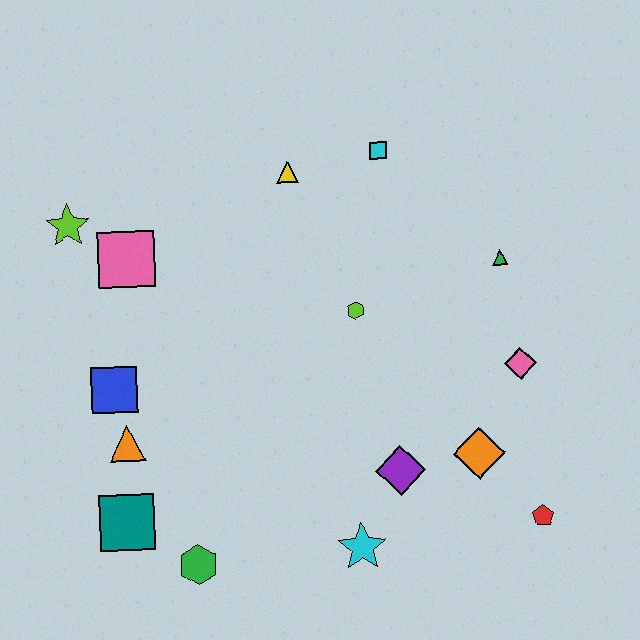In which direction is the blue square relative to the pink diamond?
The blue square is to the left of the pink diamond.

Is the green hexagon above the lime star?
No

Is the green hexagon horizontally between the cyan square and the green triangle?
No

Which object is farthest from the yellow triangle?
The red pentagon is farthest from the yellow triangle.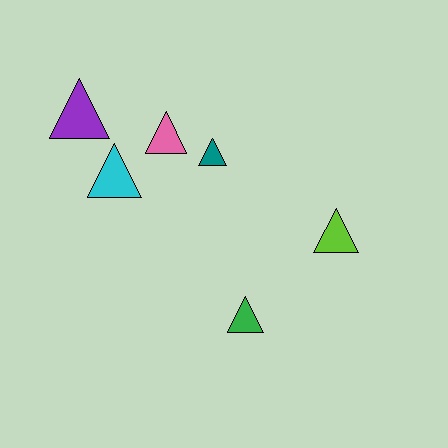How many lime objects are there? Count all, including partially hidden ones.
There is 1 lime object.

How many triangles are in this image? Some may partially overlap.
There are 6 triangles.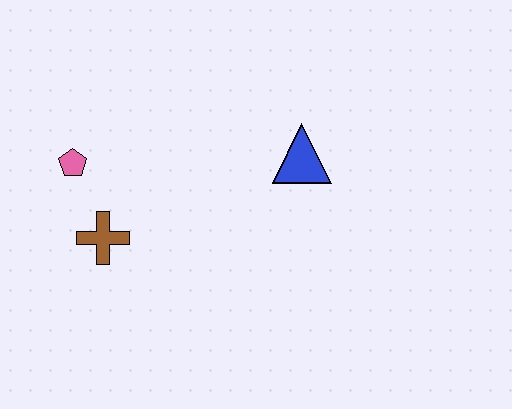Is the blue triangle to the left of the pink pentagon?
No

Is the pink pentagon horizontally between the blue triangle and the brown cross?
No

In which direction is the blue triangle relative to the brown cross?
The blue triangle is to the right of the brown cross.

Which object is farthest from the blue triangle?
The pink pentagon is farthest from the blue triangle.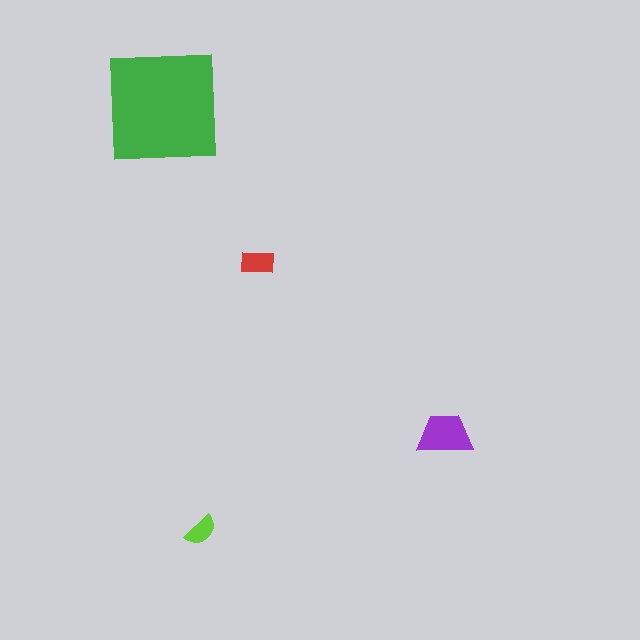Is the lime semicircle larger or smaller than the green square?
Smaller.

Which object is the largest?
The green square.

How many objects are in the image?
There are 4 objects in the image.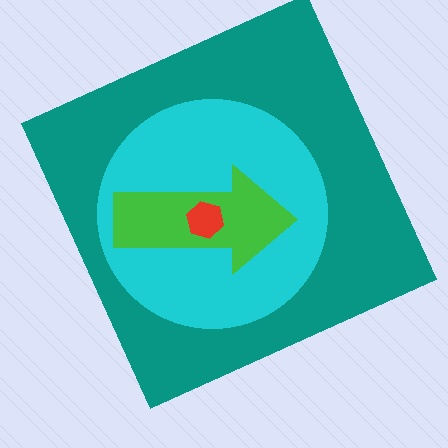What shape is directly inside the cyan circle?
The green arrow.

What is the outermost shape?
The teal square.